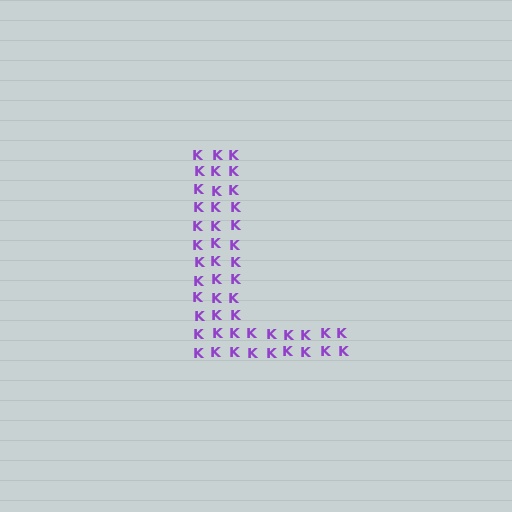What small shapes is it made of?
It is made of small letter K's.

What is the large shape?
The large shape is the letter L.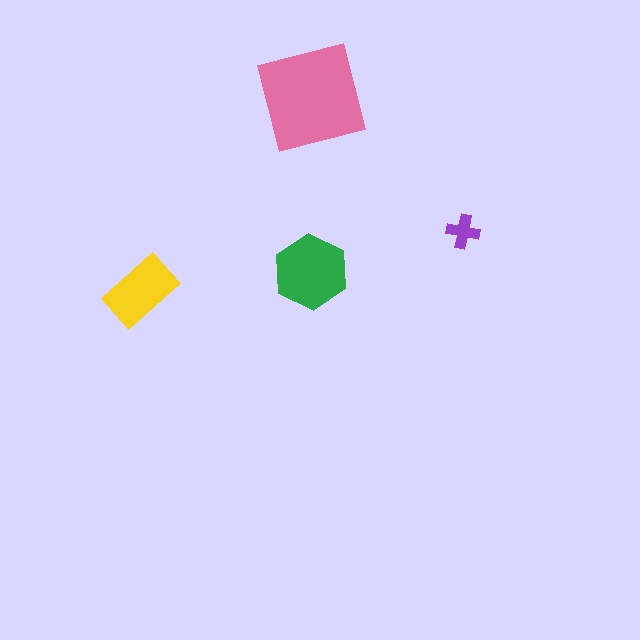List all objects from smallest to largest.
The purple cross, the yellow rectangle, the green hexagon, the pink square.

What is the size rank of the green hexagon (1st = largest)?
2nd.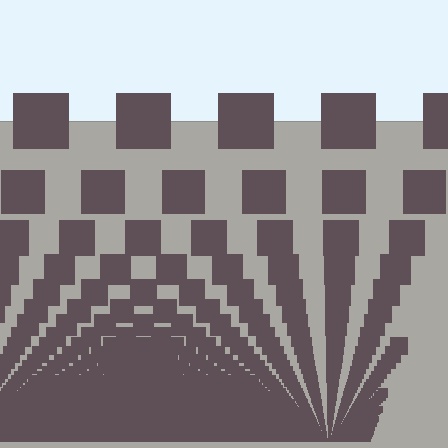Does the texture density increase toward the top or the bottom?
Density increases toward the bottom.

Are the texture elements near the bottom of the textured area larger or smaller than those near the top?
Smaller. The gradient is inverted — elements near the bottom are smaller and denser.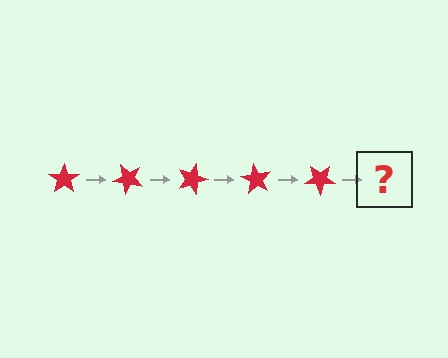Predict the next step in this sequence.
The next step is a red star rotated 225 degrees.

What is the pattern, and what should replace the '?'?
The pattern is that the star rotates 45 degrees each step. The '?' should be a red star rotated 225 degrees.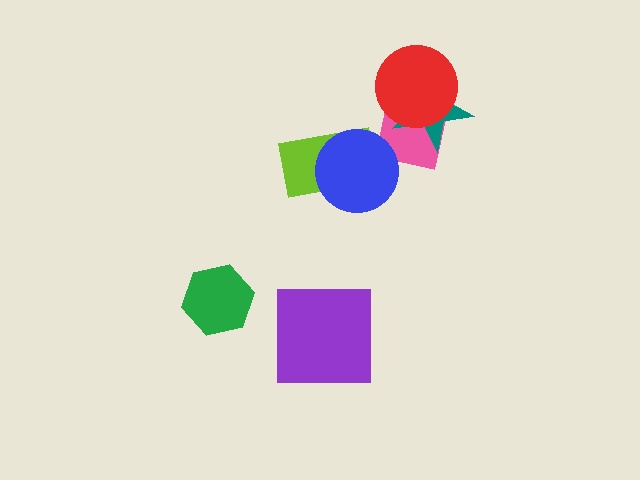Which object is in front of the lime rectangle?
The blue circle is in front of the lime rectangle.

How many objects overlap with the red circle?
2 objects overlap with the red circle.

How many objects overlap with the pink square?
3 objects overlap with the pink square.